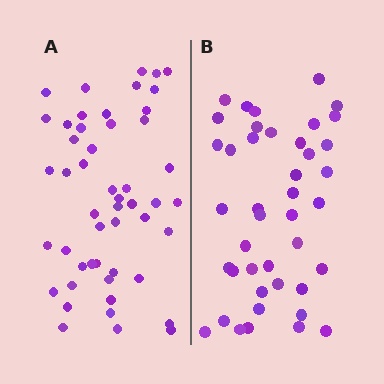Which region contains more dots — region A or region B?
Region A (the left region) has more dots.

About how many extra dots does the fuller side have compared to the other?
Region A has roughly 8 or so more dots than region B.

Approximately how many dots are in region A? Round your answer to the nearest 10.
About 50 dots.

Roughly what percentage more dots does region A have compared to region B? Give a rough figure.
About 20% more.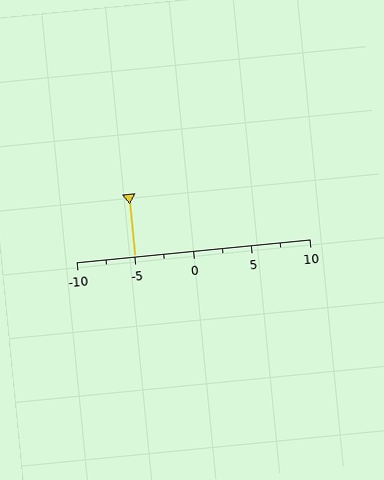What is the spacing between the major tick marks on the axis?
The major ticks are spaced 5 apart.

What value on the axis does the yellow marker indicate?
The marker indicates approximately -5.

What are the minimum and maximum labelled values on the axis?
The axis runs from -10 to 10.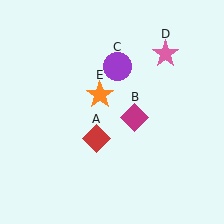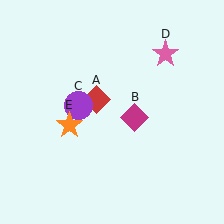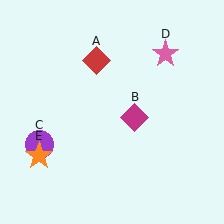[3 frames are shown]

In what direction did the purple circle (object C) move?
The purple circle (object C) moved down and to the left.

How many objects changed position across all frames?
3 objects changed position: red diamond (object A), purple circle (object C), orange star (object E).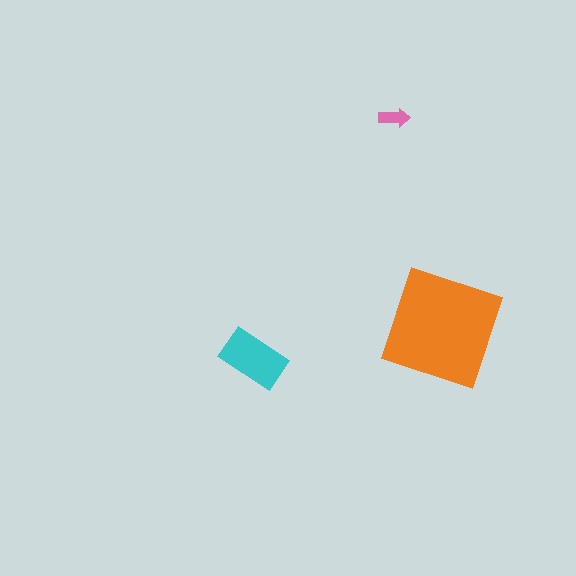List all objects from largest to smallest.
The orange square, the cyan rectangle, the pink arrow.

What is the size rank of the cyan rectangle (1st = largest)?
2nd.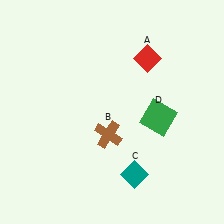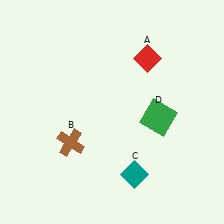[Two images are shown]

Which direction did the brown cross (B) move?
The brown cross (B) moved left.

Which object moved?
The brown cross (B) moved left.